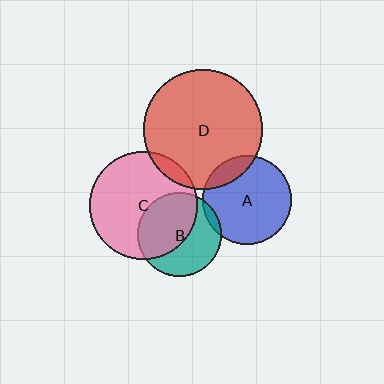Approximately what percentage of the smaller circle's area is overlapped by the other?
Approximately 15%.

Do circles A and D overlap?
Yes.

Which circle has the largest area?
Circle D (red).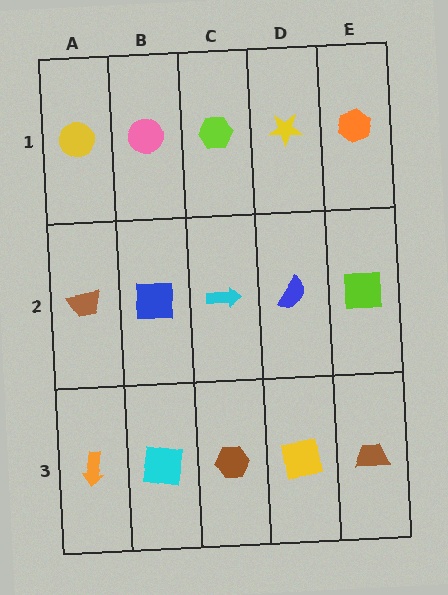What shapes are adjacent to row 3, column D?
A blue semicircle (row 2, column D), a brown hexagon (row 3, column C), a brown trapezoid (row 3, column E).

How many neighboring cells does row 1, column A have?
2.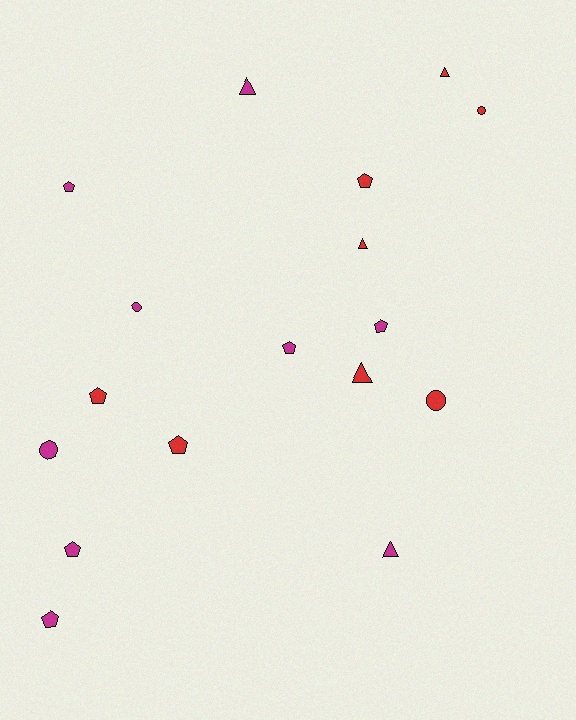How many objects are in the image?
There are 17 objects.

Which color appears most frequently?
Magenta, with 9 objects.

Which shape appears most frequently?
Pentagon, with 8 objects.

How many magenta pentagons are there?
There are 5 magenta pentagons.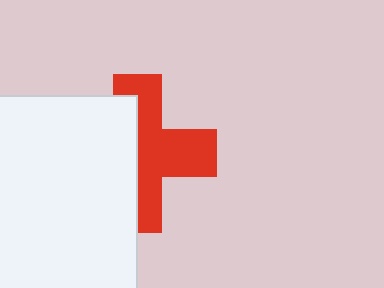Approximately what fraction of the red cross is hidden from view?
Roughly 46% of the red cross is hidden behind the white square.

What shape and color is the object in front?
The object in front is a white square.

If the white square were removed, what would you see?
You would see the complete red cross.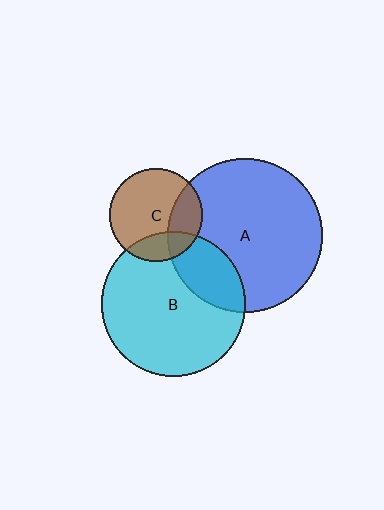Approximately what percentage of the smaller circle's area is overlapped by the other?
Approximately 25%.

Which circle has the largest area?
Circle A (blue).